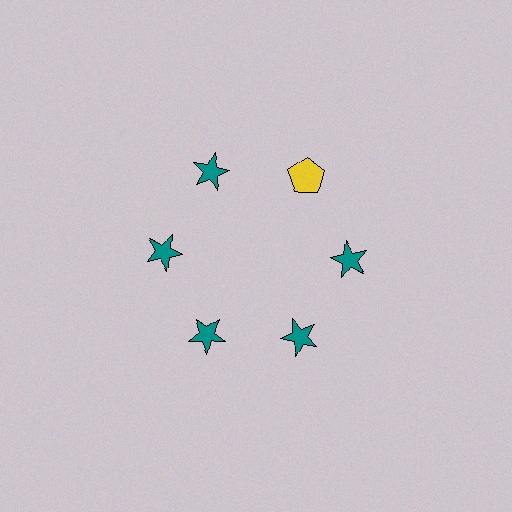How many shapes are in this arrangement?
There are 6 shapes arranged in a ring pattern.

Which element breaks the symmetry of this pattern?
The yellow pentagon at roughly the 1 o'clock position breaks the symmetry. All other shapes are teal stars.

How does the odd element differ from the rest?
It differs in both color (yellow instead of teal) and shape (pentagon instead of star).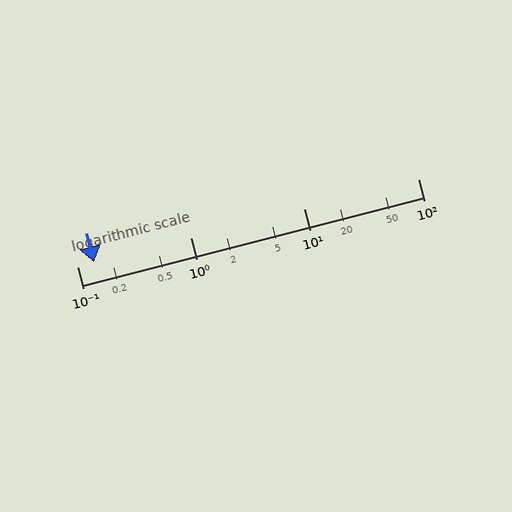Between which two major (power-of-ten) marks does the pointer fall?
The pointer is between 0.1 and 1.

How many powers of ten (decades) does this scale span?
The scale spans 3 decades, from 0.1 to 100.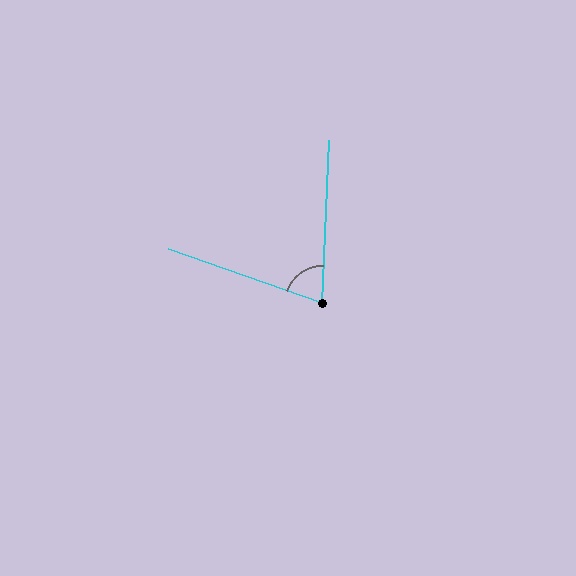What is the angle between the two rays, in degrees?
Approximately 73 degrees.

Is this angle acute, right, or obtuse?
It is acute.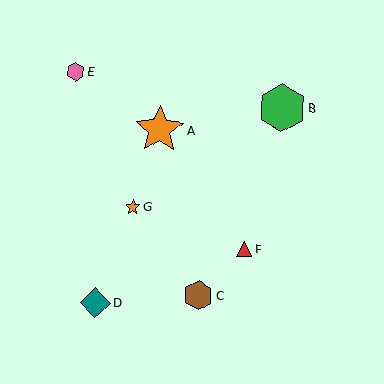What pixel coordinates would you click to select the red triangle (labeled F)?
Click at (244, 249) to select the red triangle F.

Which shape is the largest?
The orange star (labeled A) is the largest.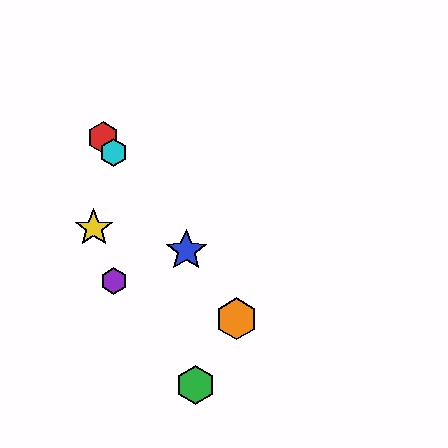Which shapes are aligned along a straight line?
The red hexagon, the blue star, the orange hexagon, the cyan hexagon are aligned along a straight line.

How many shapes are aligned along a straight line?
4 shapes (the red hexagon, the blue star, the orange hexagon, the cyan hexagon) are aligned along a straight line.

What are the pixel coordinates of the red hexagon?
The red hexagon is at (103, 138).